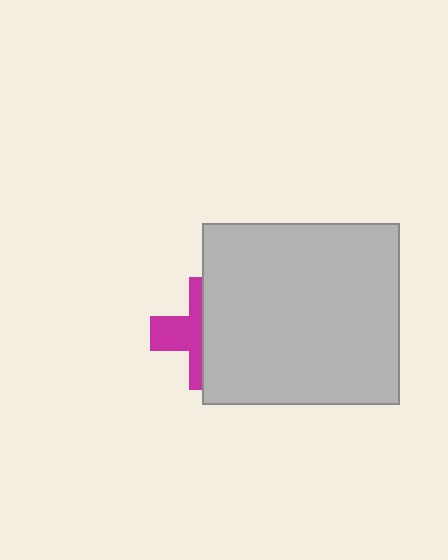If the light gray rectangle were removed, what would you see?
You would see the complete magenta cross.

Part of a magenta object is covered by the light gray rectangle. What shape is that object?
It is a cross.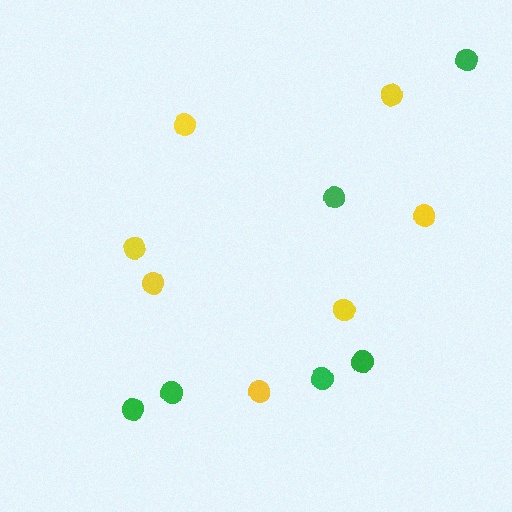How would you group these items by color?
There are 2 groups: one group of green circles (6) and one group of yellow circles (7).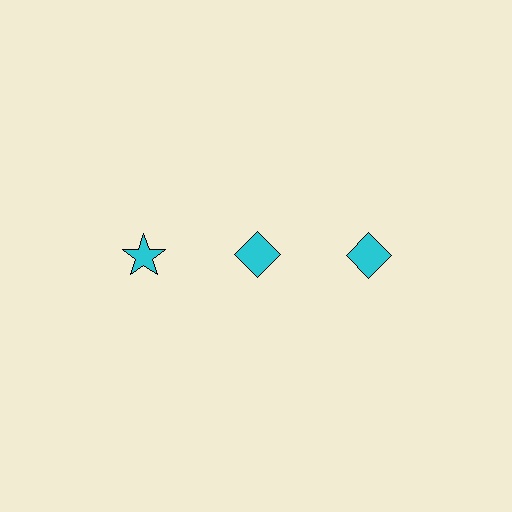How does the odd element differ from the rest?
It has a different shape: star instead of diamond.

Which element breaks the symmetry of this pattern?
The cyan star in the top row, leftmost column breaks the symmetry. All other shapes are cyan diamonds.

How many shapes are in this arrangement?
There are 3 shapes arranged in a grid pattern.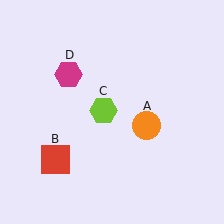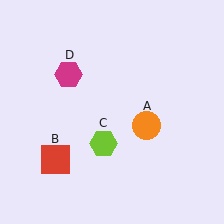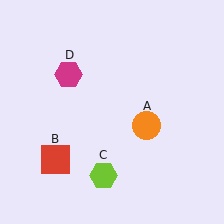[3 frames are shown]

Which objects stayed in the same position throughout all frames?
Orange circle (object A) and red square (object B) and magenta hexagon (object D) remained stationary.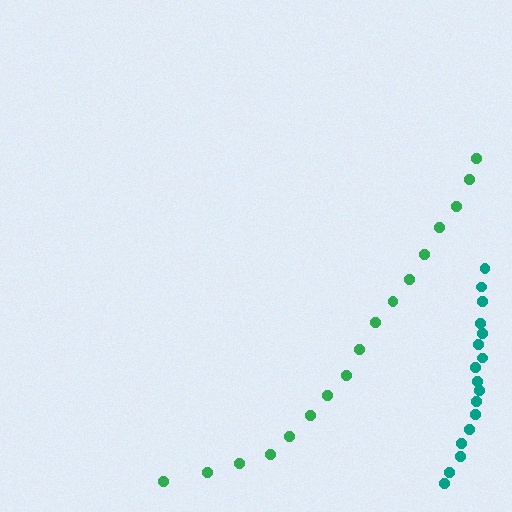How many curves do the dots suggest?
There are 2 distinct paths.